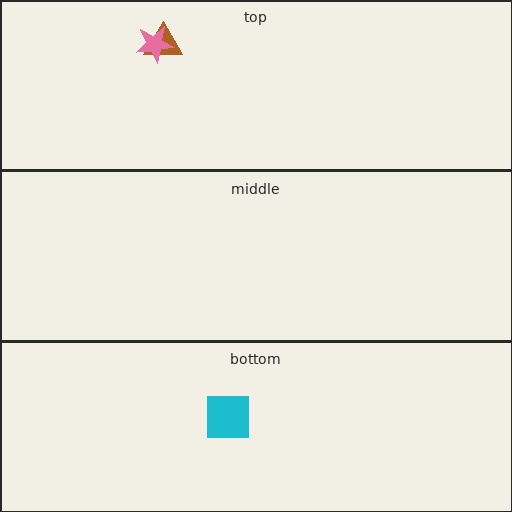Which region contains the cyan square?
The bottom region.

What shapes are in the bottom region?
The cyan square.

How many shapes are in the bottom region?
1.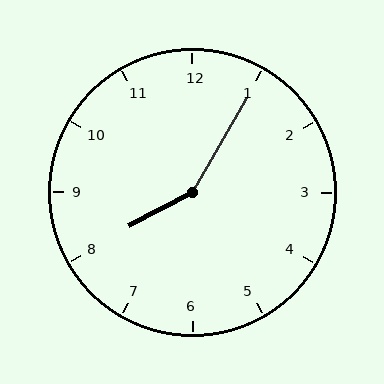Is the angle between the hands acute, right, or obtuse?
It is obtuse.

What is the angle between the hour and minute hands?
Approximately 148 degrees.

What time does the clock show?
8:05.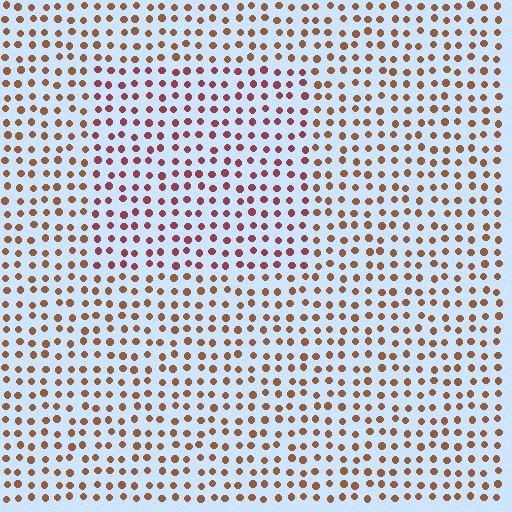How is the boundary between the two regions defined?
The boundary is defined purely by a slight shift in hue (about 34 degrees). Spacing, size, and orientation are identical on both sides.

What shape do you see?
I see a rectangle.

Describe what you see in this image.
The image is filled with small brown elements in a uniform arrangement. A rectangle-shaped region is visible where the elements are tinted to a slightly different hue, forming a subtle color boundary.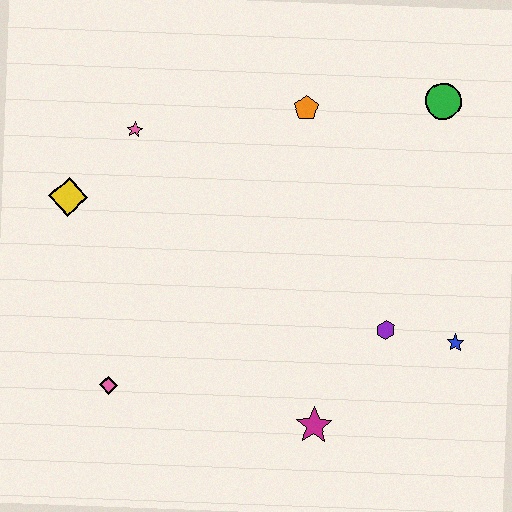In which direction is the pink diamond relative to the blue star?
The pink diamond is to the left of the blue star.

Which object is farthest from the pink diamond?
The green circle is farthest from the pink diamond.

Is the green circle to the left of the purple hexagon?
No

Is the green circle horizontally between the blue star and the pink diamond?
Yes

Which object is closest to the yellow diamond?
The pink star is closest to the yellow diamond.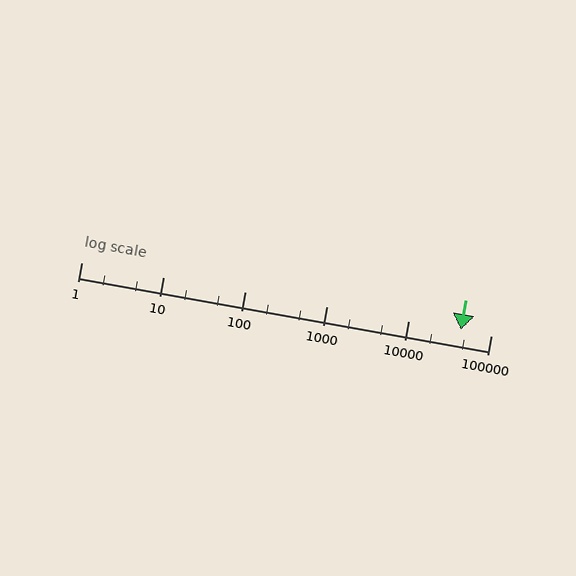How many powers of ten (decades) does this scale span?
The scale spans 5 decades, from 1 to 100000.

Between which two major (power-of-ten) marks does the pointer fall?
The pointer is between 10000 and 100000.